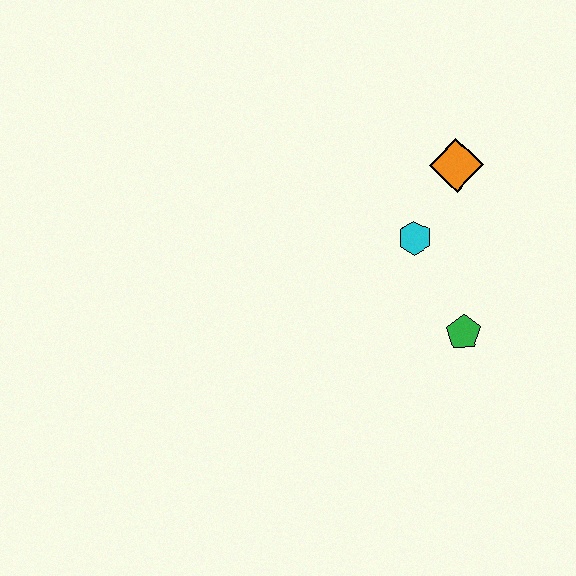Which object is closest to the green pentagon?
The cyan hexagon is closest to the green pentagon.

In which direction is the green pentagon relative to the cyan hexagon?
The green pentagon is below the cyan hexagon.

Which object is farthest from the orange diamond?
The green pentagon is farthest from the orange diamond.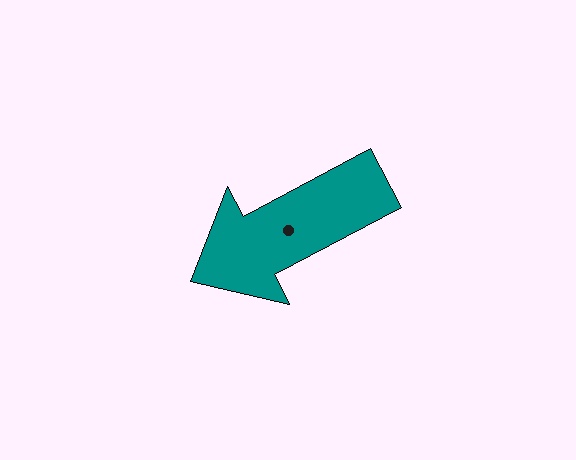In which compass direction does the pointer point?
Southwest.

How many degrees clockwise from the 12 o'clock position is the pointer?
Approximately 242 degrees.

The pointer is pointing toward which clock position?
Roughly 8 o'clock.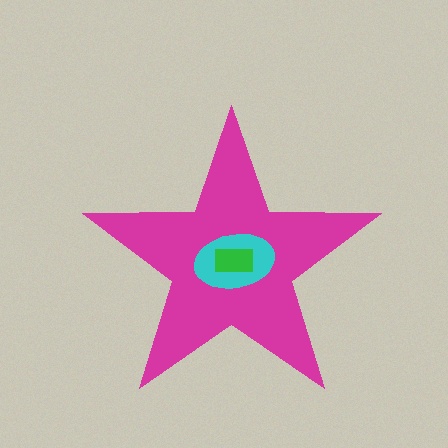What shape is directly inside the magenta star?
The cyan ellipse.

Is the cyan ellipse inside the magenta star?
Yes.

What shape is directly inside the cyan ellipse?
The green rectangle.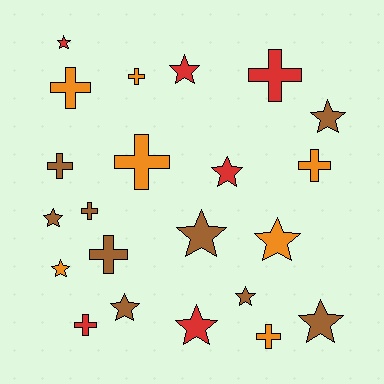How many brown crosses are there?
There are 3 brown crosses.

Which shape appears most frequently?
Star, with 12 objects.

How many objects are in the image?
There are 22 objects.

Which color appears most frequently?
Brown, with 9 objects.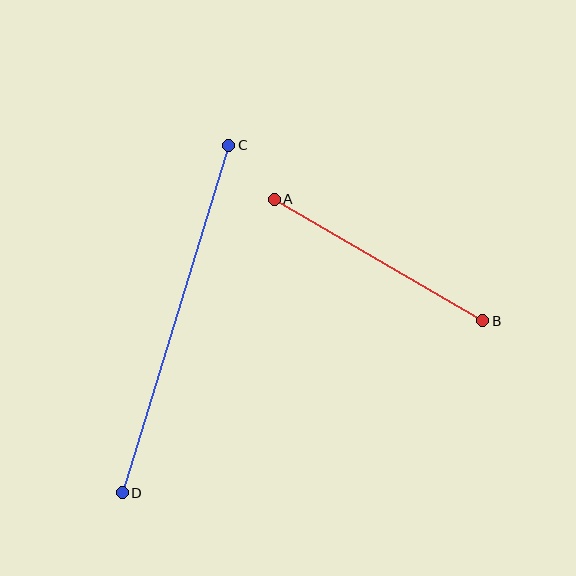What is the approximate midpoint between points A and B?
The midpoint is at approximately (379, 260) pixels.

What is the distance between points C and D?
The distance is approximately 363 pixels.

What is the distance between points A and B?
The distance is approximately 241 pixels.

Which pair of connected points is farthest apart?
Points C and D are farthest apart.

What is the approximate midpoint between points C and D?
The midpoint is at approximately (176, 319) pixels.